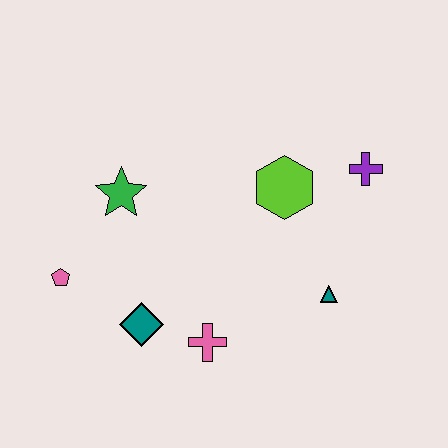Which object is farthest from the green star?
The purple cross is farthest from the green star.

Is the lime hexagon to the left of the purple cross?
Yes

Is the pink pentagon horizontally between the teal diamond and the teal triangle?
No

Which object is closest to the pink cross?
The teal diamond is closest to the pink cross.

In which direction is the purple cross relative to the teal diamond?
The purple cross is to the right of the teal diamond.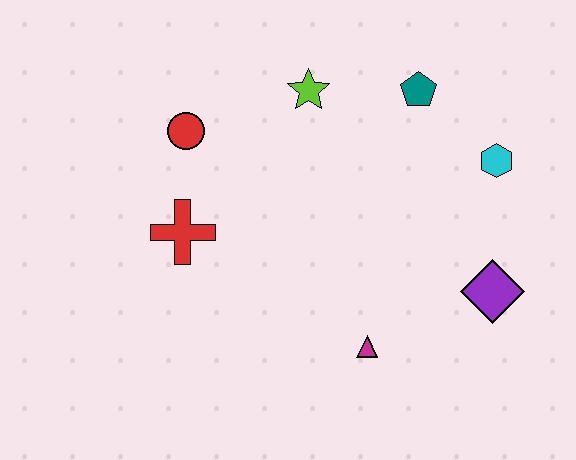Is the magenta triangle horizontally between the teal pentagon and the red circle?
Yes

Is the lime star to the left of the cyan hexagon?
Yes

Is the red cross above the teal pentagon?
No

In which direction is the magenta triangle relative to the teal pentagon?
The magenta triangle is below the teal pentagon.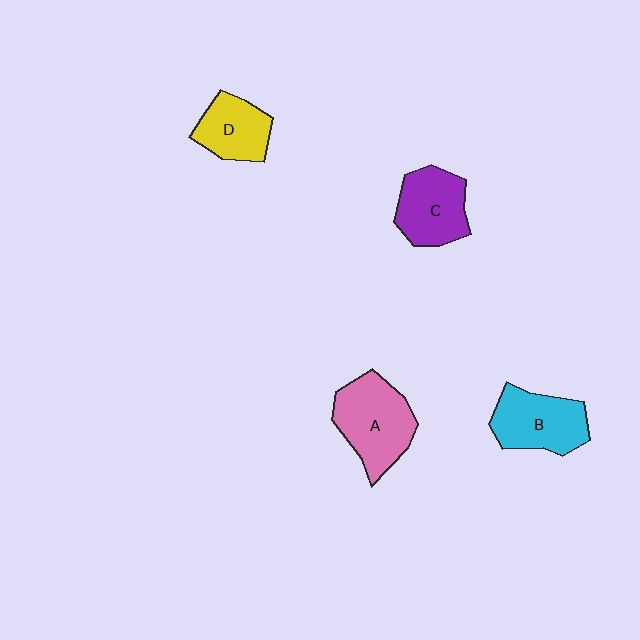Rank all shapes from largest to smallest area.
From largest to smallest: A (pink), B (cyan), C (purple), D (yellow).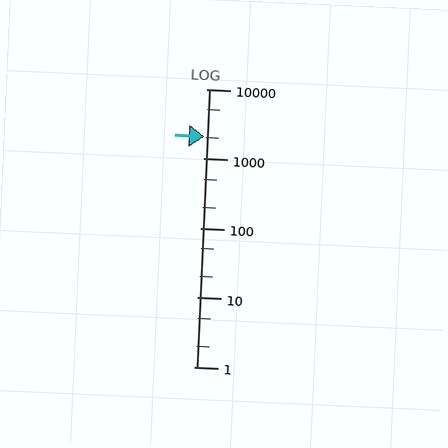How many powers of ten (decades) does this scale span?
The scale spans 4 decades, from 1 to 10000.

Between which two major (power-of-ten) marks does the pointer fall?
The pointer is between 1000 and 10000.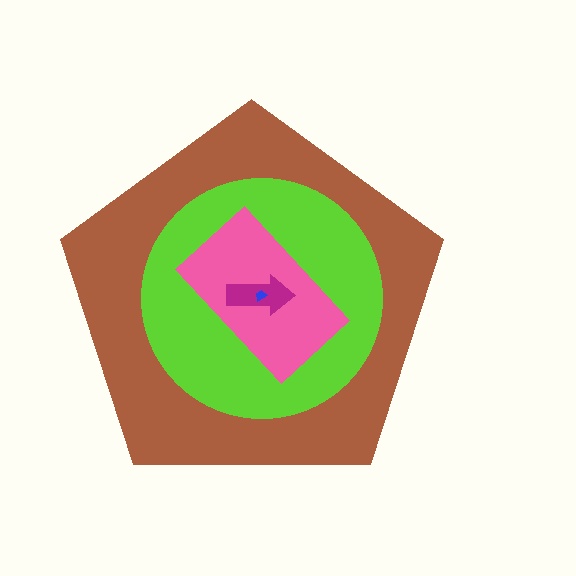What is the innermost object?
The blue trapezoid.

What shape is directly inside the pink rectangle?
The magenta arrow.